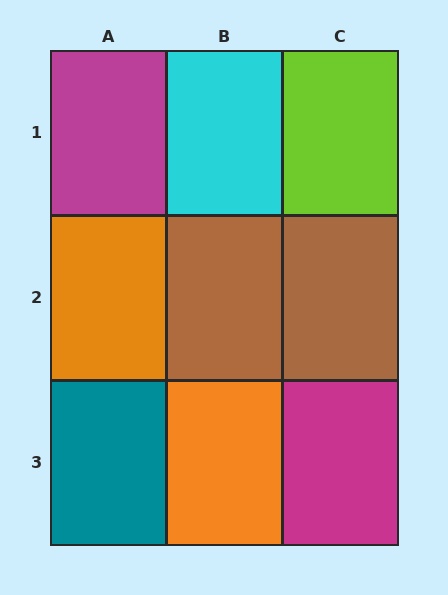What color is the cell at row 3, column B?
Orange.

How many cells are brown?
2 cells are brown.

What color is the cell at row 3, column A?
Teal.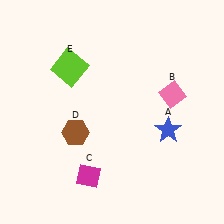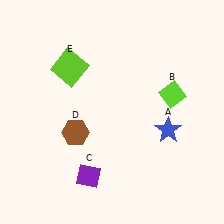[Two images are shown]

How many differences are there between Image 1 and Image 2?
There are 2 differences between the two images.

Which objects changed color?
B changed from pink to lime. C changed from magenta to purple.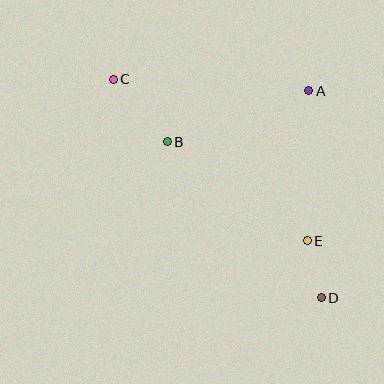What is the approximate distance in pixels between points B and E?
The distance between B and E is approximately 171 pixels.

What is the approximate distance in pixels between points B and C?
The distance between B and C is approximately 83 pixels.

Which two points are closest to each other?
Points D and E are closest to each other.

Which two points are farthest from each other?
Points C and D are farthest from each other.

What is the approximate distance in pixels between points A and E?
The distance between A and E is approximately 150 pixels.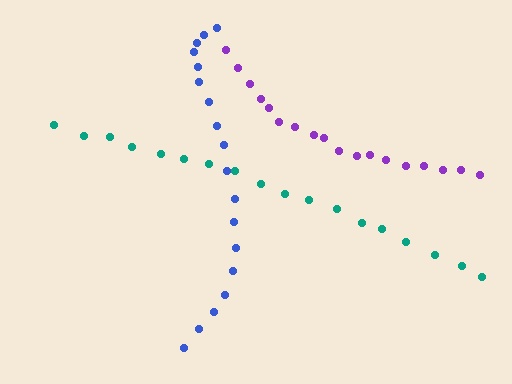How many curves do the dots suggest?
There are 3 distinct paths.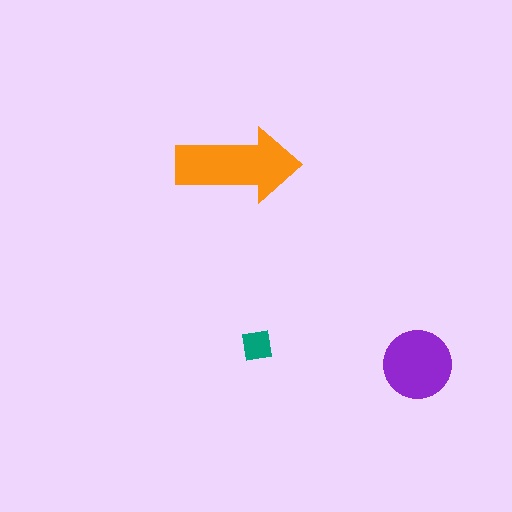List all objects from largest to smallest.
The orange arrow, the purple circle, the teal square.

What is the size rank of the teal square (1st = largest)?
3rd.